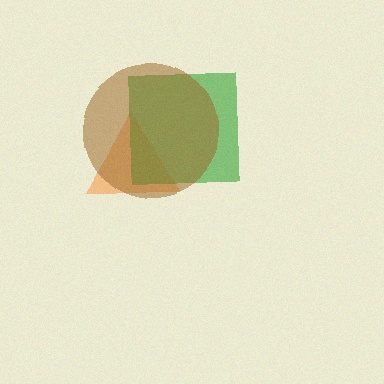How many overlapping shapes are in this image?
There are 3 overlapping shapes in the image.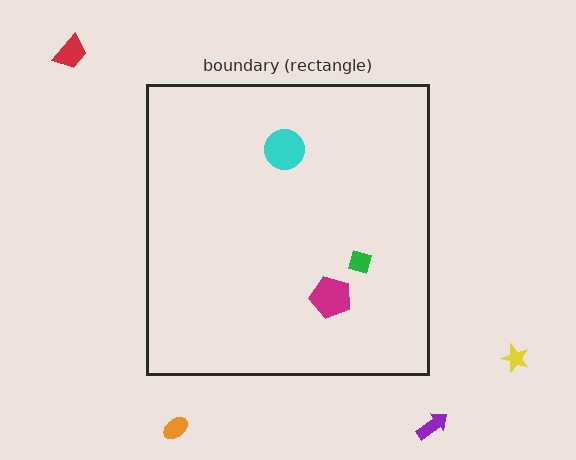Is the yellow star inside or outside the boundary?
Outside.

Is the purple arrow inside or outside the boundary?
Outside.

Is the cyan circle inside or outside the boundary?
Inside.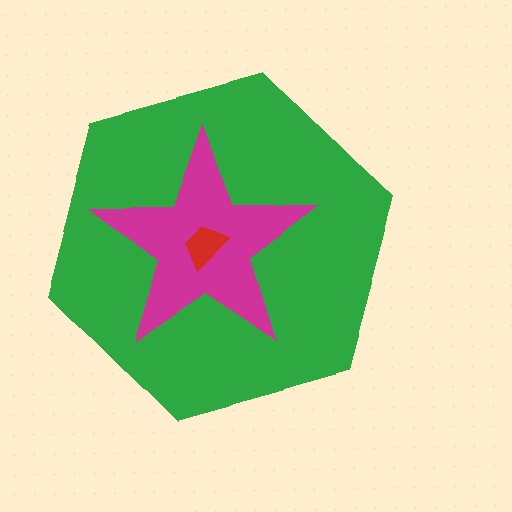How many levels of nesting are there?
3.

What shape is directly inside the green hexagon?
The magenta star.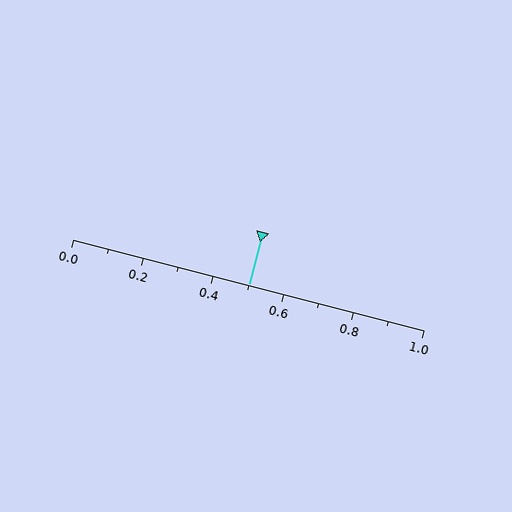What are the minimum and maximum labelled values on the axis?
The axis runs from 0.0 to 1.0.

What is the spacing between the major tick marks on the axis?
The major ticks are spaced 0.2 apart.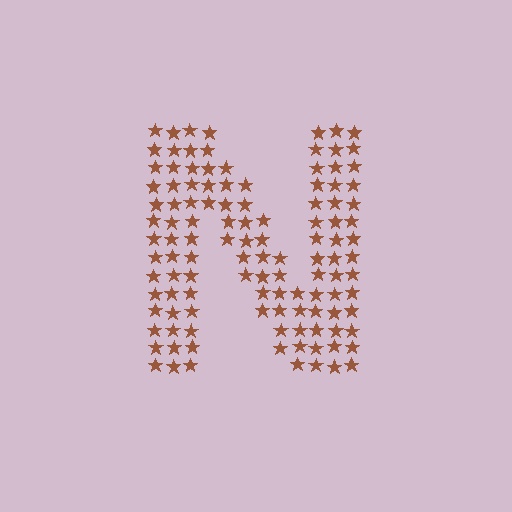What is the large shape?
The large shape is the letter N.